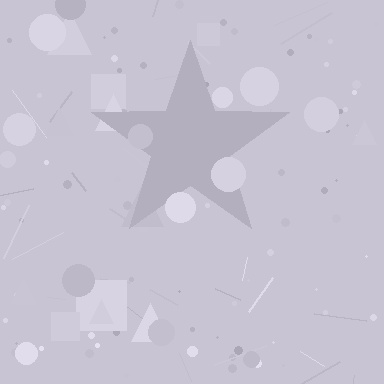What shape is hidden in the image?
A star is hidden in the image.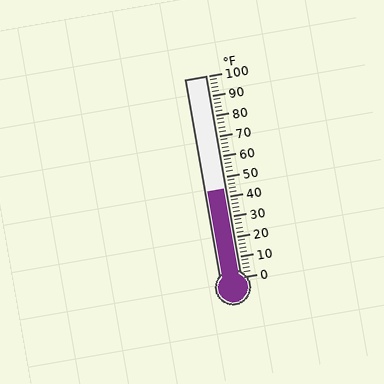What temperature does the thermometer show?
The thermometer shows approximately 44°F.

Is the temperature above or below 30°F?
The temperature is above 30°F.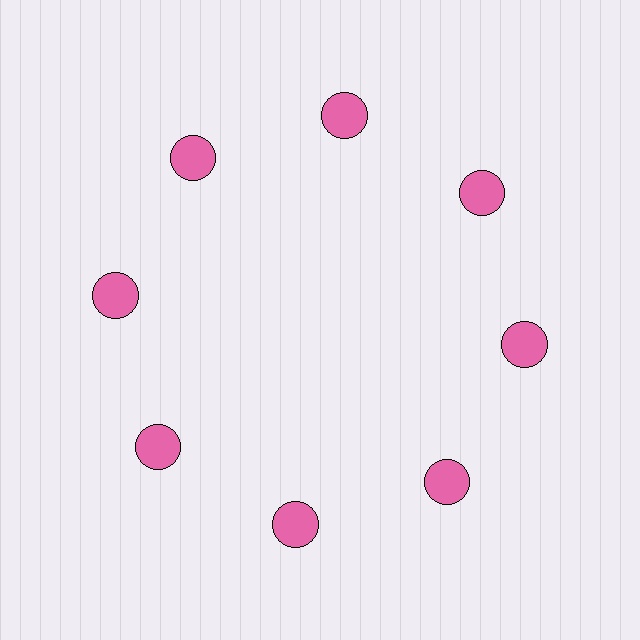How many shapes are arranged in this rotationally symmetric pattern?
There are 8 shapes, arranged in 8 groups of 1.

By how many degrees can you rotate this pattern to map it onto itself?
The pattern maps onto itself every 45 degrees of rotation.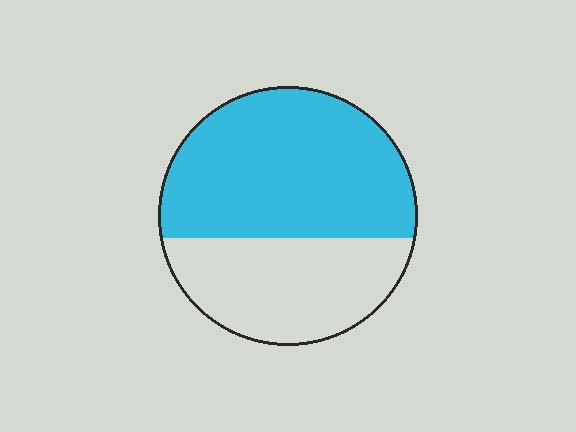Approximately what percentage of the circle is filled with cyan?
Approximately 60%.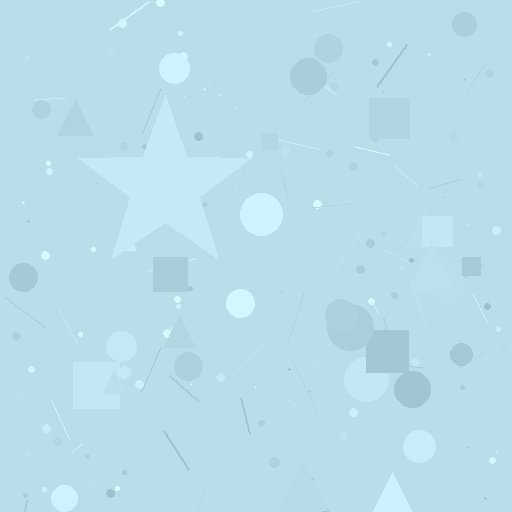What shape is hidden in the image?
A star is hidden in the image.